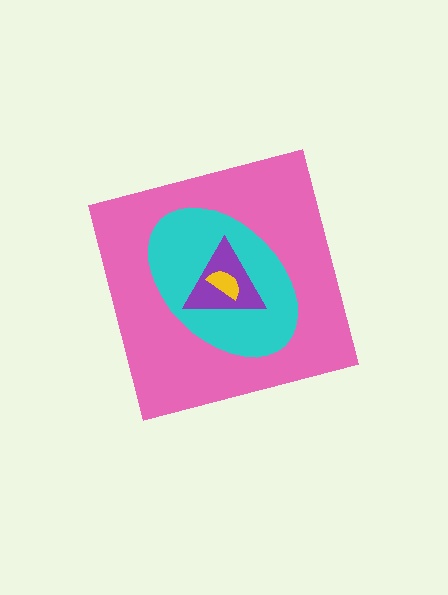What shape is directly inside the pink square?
The cyan ellipse.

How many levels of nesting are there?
4.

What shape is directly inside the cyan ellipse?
The purple triangle.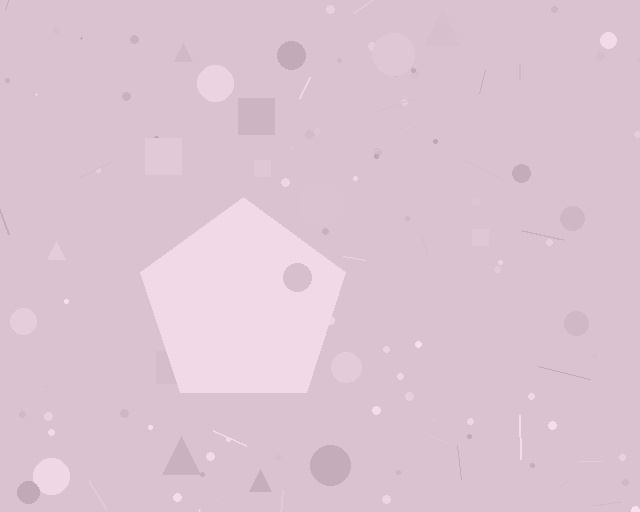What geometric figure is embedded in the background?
A pentagon is embedded in the background.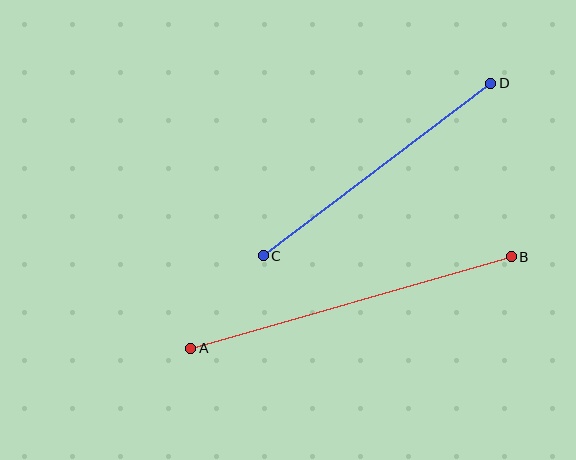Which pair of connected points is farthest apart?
Points A and B are farthest apart.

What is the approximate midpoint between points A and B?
The midpoint is at approximately (351, 302) pixels.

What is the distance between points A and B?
The distance is approximately 333 pixels.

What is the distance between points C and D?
The distance is approximately 285 pixels.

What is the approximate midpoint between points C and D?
The midpoint is at approximately (377, 169) pixels.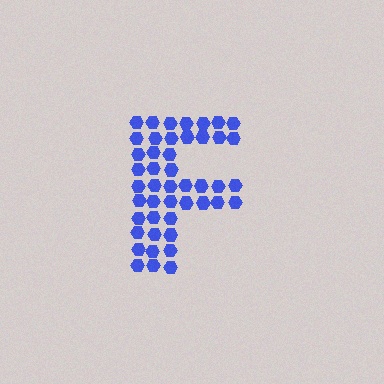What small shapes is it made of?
It is made of small hexagons.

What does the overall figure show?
The overall figure shows the letter F.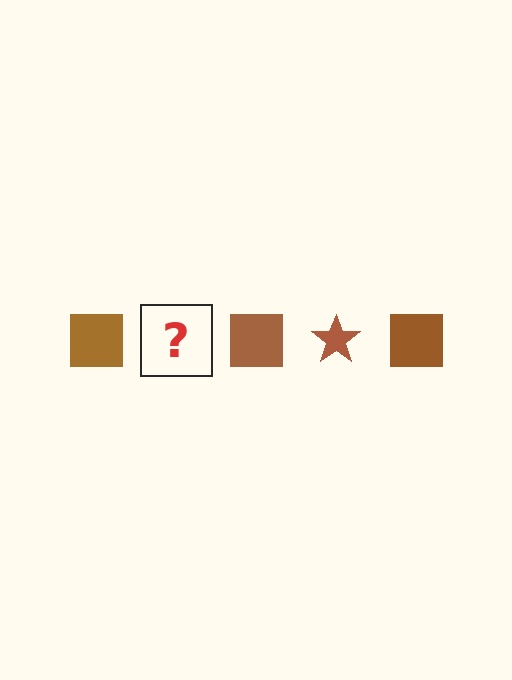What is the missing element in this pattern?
The missing element is a brown star.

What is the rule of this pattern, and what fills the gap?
The rule is that the pattern cycles through square, star shapes in brown. The gap should be filled with a brown star.